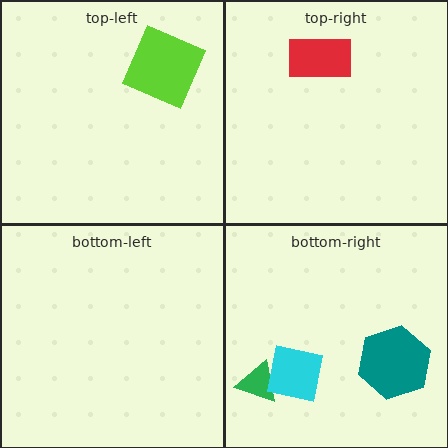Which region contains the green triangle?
The bottom-right region.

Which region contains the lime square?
The top-left region.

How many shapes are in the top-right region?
1.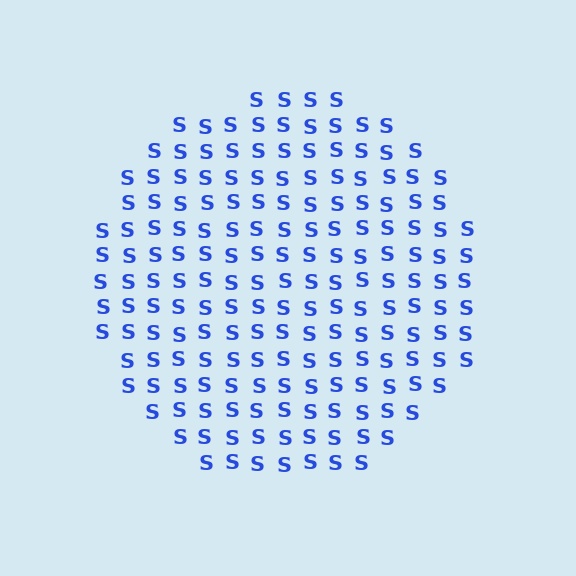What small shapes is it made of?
It is made of small letter S's.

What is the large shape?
The large shape is a circle.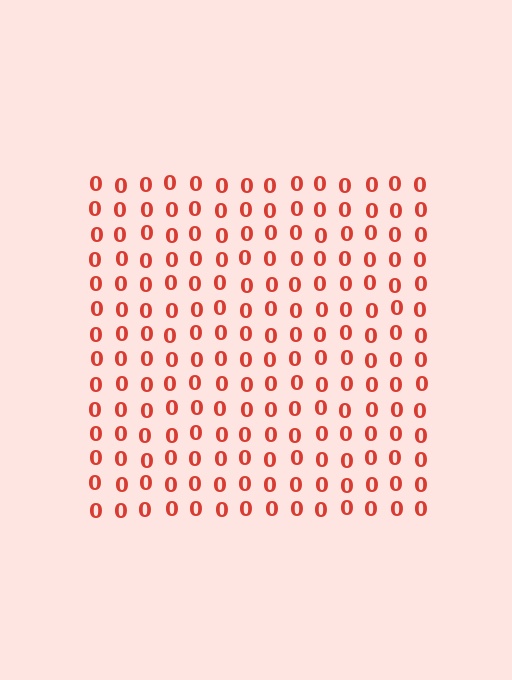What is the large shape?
The large shape is a square.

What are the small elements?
The small elements are digit 0's.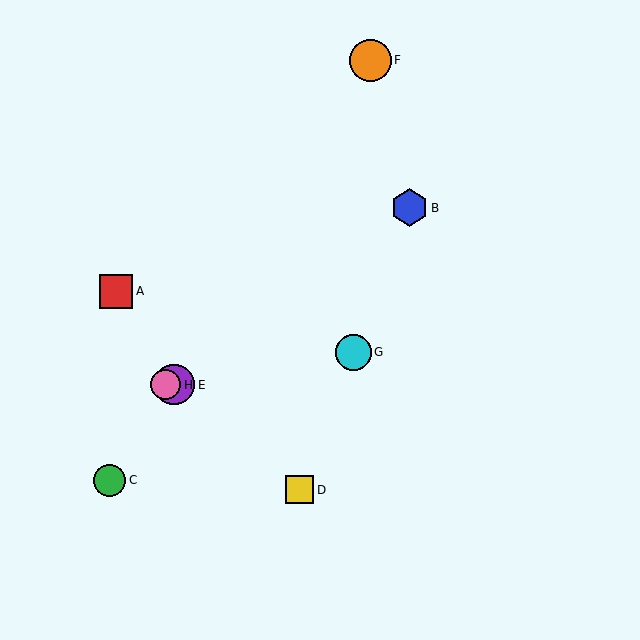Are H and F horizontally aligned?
No, H is at y≈385 and F is at y≈60.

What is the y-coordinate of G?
Object G is at y≈352.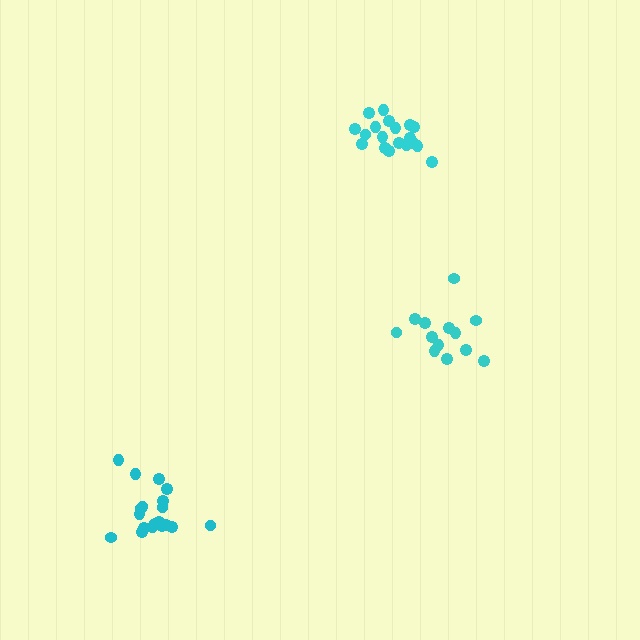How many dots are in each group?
Group 1: 13 dots, Group 2: 19 dots, Group 3: 19 dots (51 total).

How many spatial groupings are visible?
There are 3 spatial groupings.